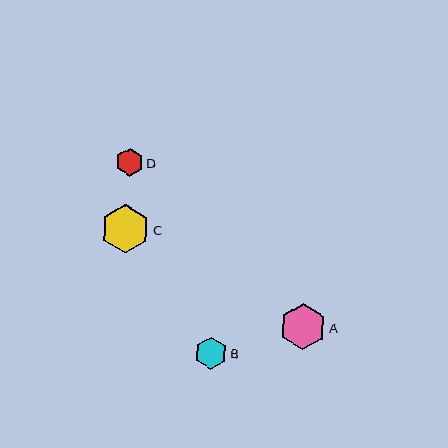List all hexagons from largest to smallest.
From largest to smallest: C, A, B, D.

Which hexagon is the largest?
Hexagon C is the largest with a size of approximately 49 pixels.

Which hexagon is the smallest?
Hexagon D is the smallest with a size of approximately 28 pixels.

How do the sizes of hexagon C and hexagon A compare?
Hexagon C and hexagon A are approximately the same size.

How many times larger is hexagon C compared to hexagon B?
Hexagon C is approximately 1.5 times the size of hexagon B.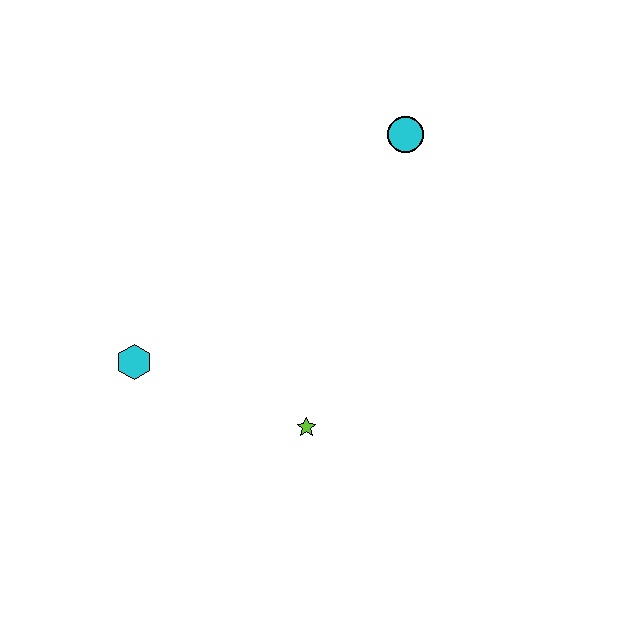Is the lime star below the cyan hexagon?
Yes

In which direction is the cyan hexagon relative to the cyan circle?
The cyan hexagon is to the left of the cyan circle.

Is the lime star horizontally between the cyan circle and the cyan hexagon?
Yes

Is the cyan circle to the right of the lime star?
Yes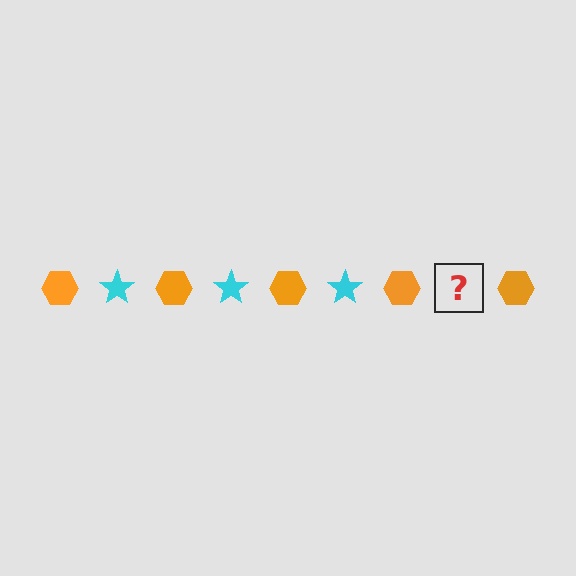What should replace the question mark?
The question mark should be replaced with a cyan star.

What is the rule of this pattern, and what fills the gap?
The rule is that the pattern alternates between orange hexagon and cyan star. The gap should be filled with a cyan star.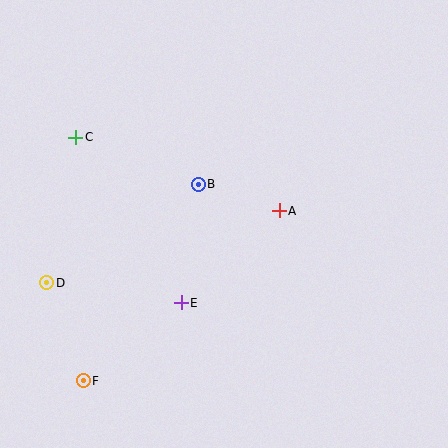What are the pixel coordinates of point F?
Point F is at (83, 381).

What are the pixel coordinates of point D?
Point D is at (47, 283).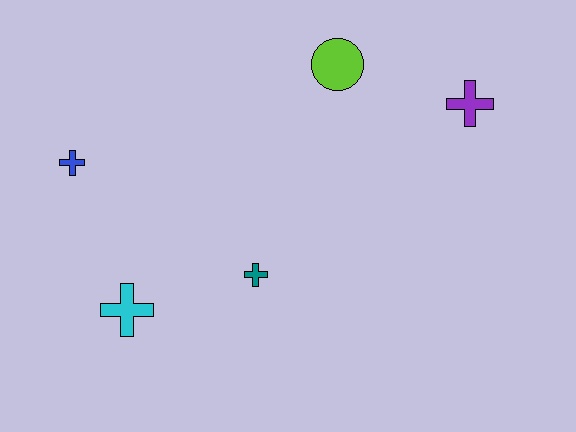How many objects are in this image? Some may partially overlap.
There are 5 objects.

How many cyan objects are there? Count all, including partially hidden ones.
There is 1 cyan object.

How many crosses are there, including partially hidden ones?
There are 4 crosses.